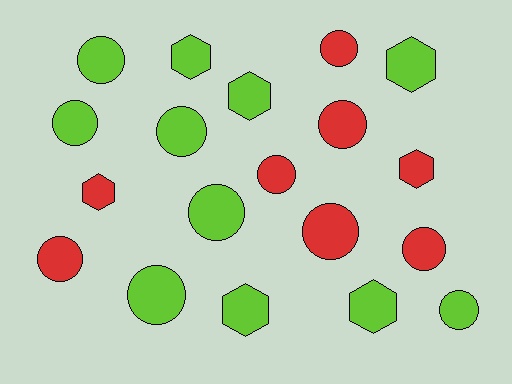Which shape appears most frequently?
Circle, with 12 objects.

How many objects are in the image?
There are 19 objects.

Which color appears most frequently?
Lime, with 11 objects.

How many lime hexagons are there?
There are 5 lime hexagons.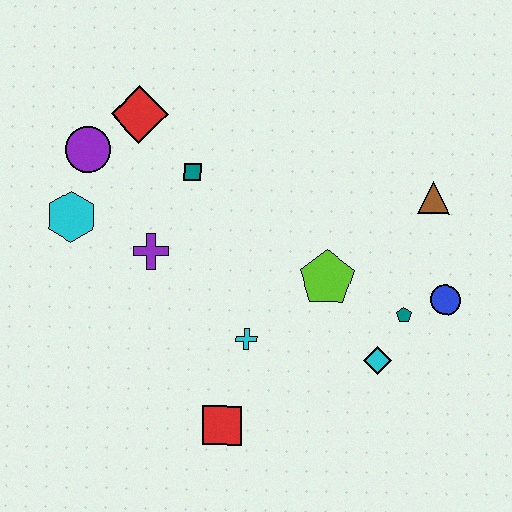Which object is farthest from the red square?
The red diamond is farthest from the red square.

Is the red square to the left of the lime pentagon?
Yes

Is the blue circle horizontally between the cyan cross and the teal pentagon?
No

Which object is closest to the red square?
The cyan cross is closest to the red square.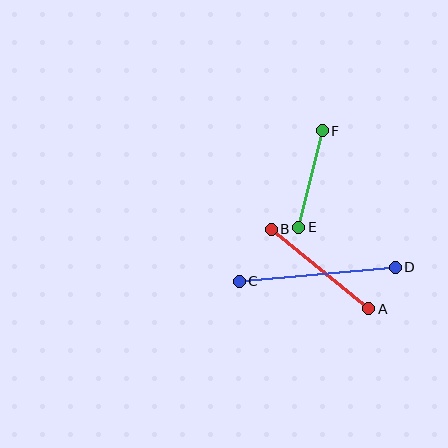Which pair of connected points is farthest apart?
Points C and D are farthest apart.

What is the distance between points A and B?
The distance is approximately 126 pixels.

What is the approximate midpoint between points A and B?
The midpoint is at approximately (320, 269) pixels.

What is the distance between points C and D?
The distance is approximately 157 pixels.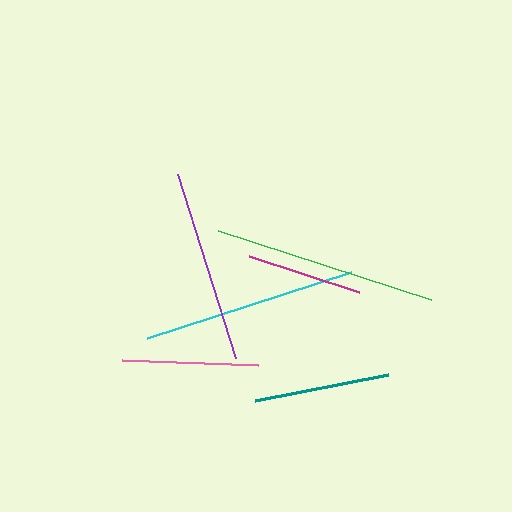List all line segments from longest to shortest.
From longest to shortest: green, cyan, purple, teal, pink, magenta.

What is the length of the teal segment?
The teal segment is approximately 136 pixels long.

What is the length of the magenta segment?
The magenta segment is approximately 115 pixels long.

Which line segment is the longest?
The green line is the longest at approximately 223 pixels.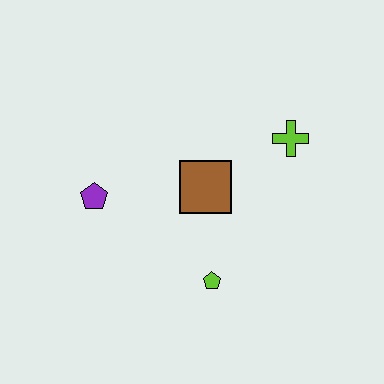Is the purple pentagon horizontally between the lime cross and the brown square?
No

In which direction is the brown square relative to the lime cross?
The brown square is to the left of the lime cross.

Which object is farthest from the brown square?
The purple pentagon is farthest from the brown square.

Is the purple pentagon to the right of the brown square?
No